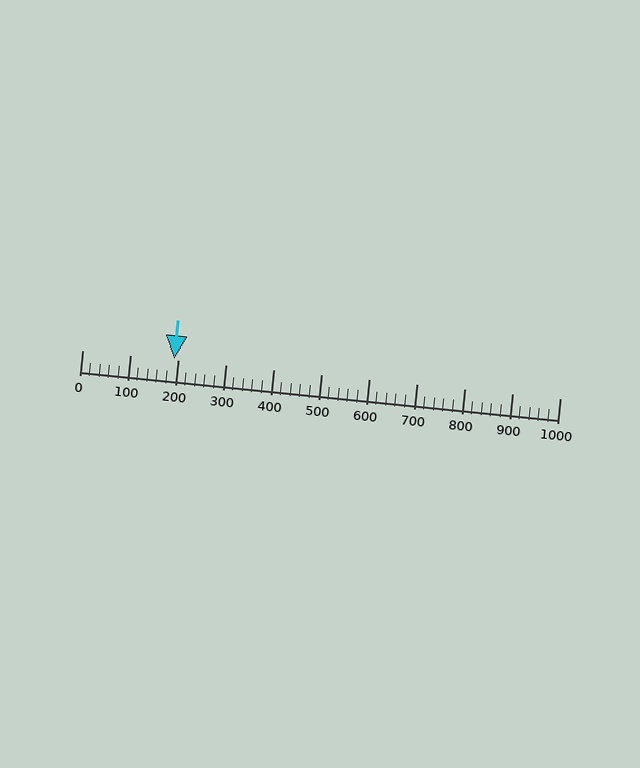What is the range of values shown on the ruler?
The ruler shows values from 0 to 1000.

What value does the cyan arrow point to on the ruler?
The cyan arrow points to approximately 193.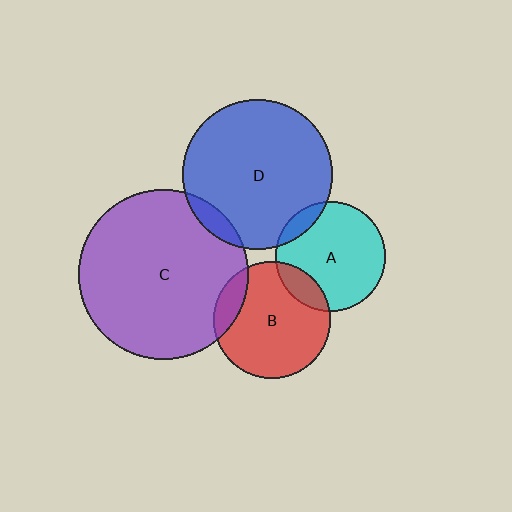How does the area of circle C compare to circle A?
Approximately 2.4 times.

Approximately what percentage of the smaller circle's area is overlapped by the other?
Approximately 5%.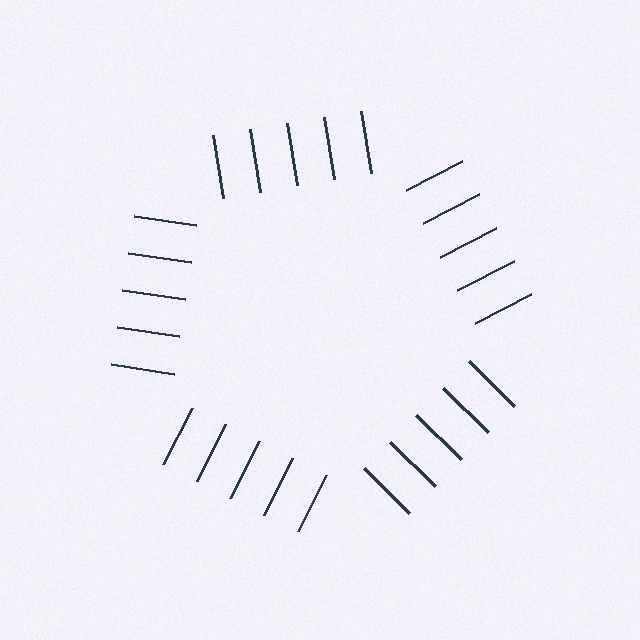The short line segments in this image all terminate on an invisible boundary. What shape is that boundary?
An illusory pentagon — the line segments terminate on its edges but no continuous stroke is drawn.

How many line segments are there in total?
25 — 5 along each of the 5 edges.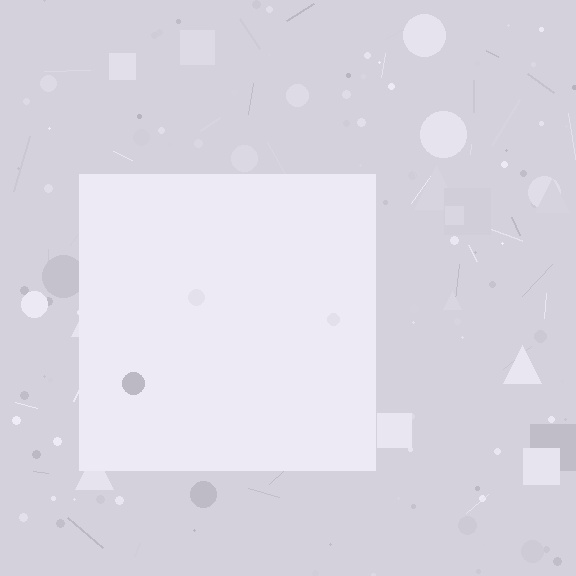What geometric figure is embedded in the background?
A square is embedded in the background.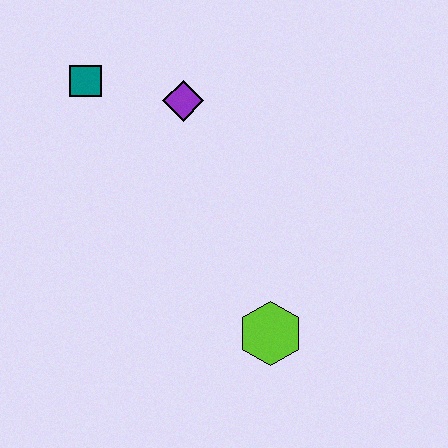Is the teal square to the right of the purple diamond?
No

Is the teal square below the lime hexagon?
No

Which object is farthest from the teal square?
The lime hexagon is farthest from the teal square.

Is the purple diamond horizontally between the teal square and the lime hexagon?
Yes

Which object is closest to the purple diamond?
The teal square is closest to the purple diamond.